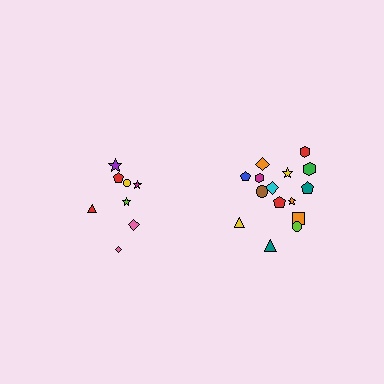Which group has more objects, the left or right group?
The right group.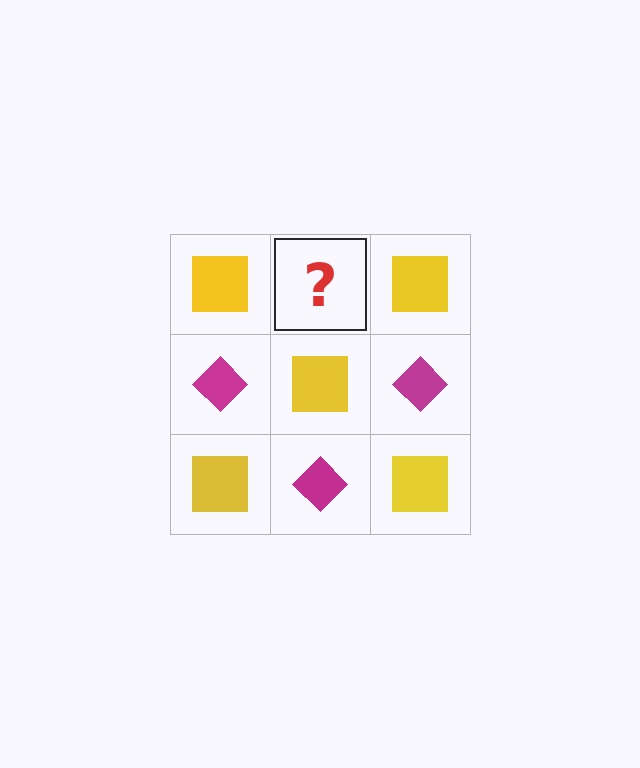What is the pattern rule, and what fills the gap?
The rule is that it alternates yellow square and magenta diamond in a checkerboard pattern. The gap should be filled with a magenta diamond.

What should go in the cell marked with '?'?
The missing cell should contain a magenta diamond.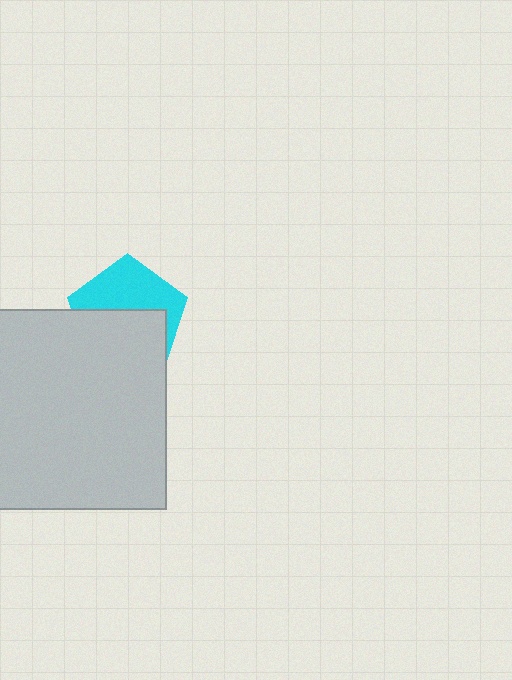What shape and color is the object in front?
The object in front is a light gray square.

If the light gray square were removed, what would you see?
You would see the complete cyan pentagon.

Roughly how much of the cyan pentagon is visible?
About half of it is visible (roughly 47%).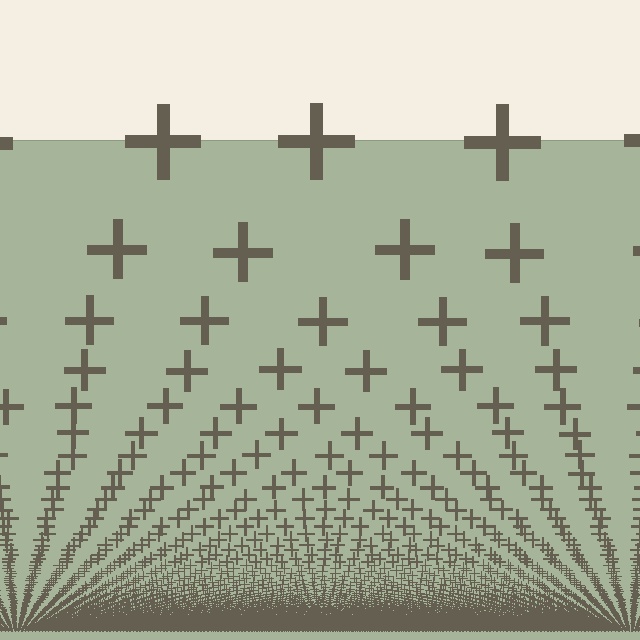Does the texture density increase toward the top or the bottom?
Density increases toward the bottom.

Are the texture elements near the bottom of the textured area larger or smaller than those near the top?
Smaller. The gradient is inverted — elements near the bottom are smaller and denser.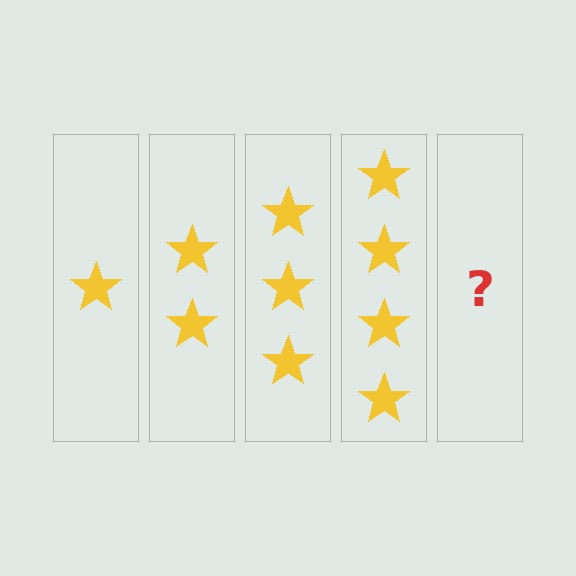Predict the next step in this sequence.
The next step is 5 stars.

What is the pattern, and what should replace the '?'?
The pattern is that each step adds one more star. The '?' should be 5 stars.